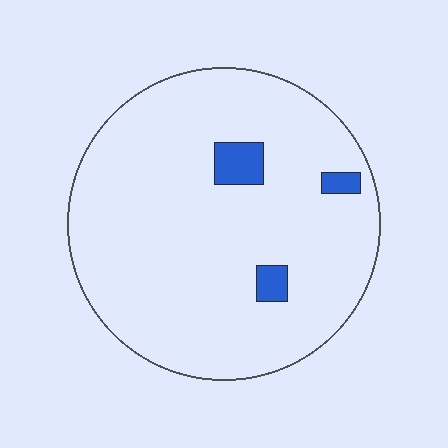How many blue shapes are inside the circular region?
3.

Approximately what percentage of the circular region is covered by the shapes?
Approximately 5%.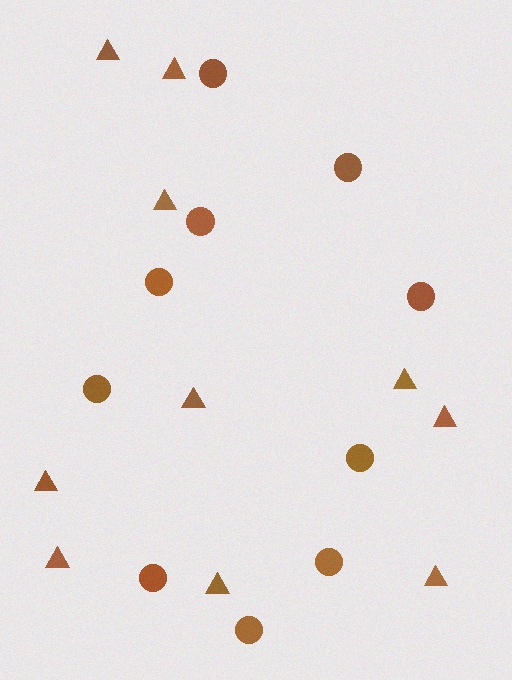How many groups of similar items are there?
There are 2 groups: one group of circles (10) and one group of triangles (10).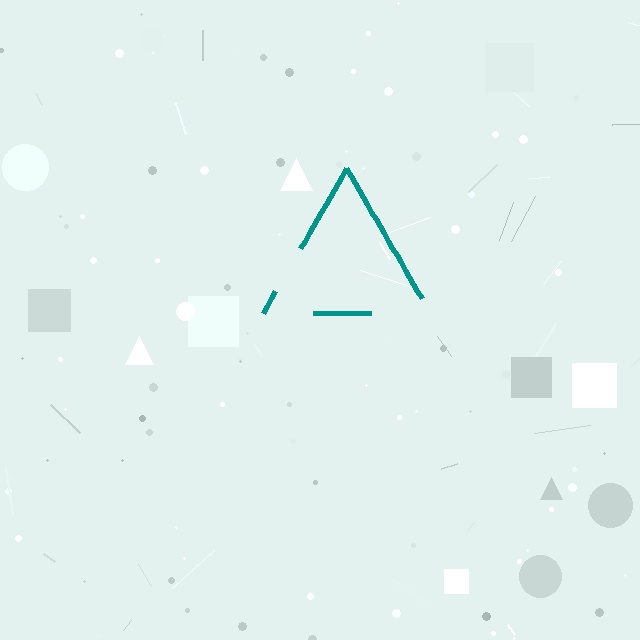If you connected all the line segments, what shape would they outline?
They would outline a triangle.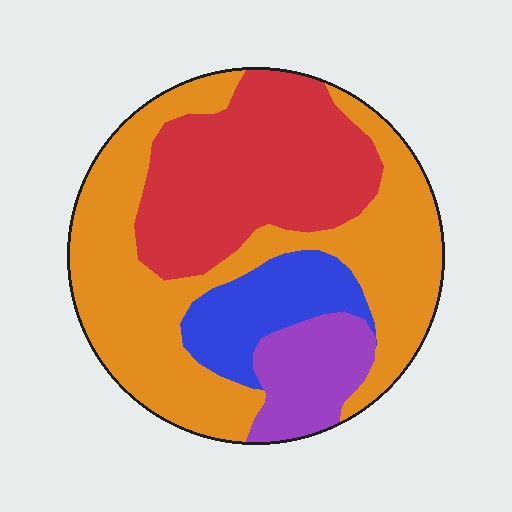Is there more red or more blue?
Red.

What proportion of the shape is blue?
Blue covers roughly 10% of the shape.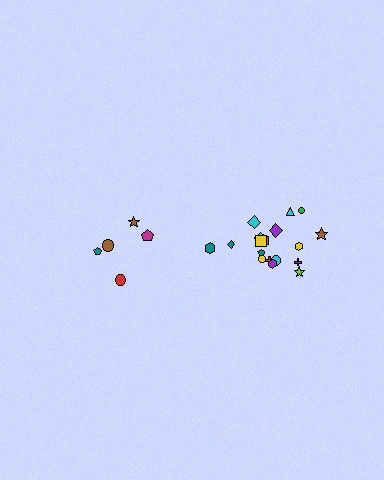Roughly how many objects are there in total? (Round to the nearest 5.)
Roughly 25 objects in total.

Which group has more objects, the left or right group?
The right group.